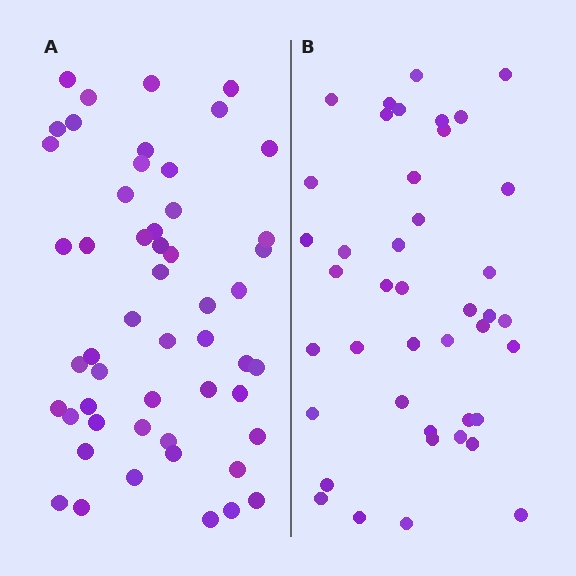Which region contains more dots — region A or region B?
Region A (the left region) has more dots.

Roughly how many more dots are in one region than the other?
Region A has roughly 10 or so more dots than region B.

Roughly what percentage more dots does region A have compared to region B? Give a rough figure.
About 25% more.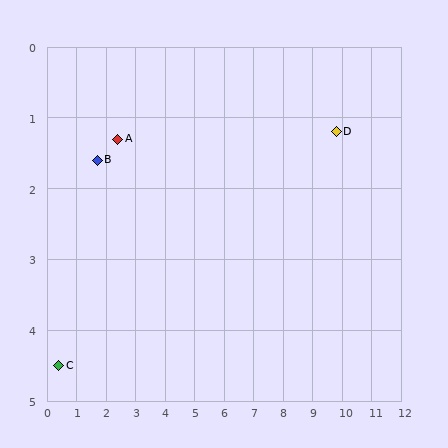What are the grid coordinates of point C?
Point C is at approximately (0.4, 4.5).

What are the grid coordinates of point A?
Point A is at approximately (2.4, 1.3).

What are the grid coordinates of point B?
Point B is at approximately (1.7, 1.6).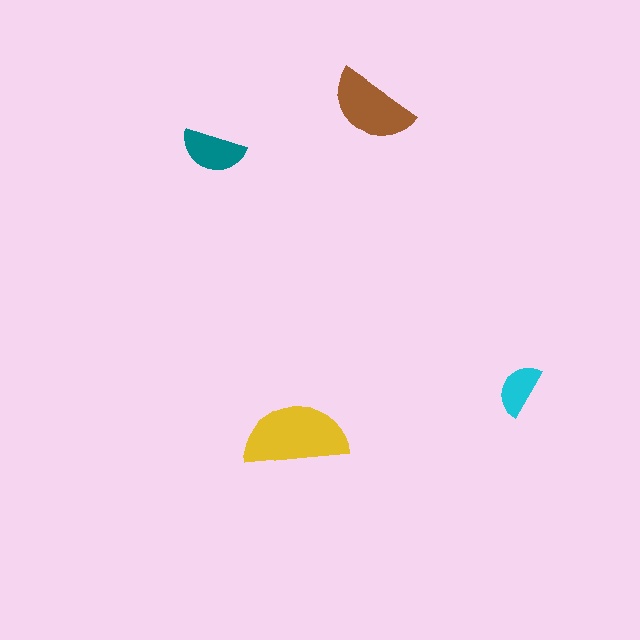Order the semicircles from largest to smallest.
the yellow one, the brown one, the teal one, the cyan one.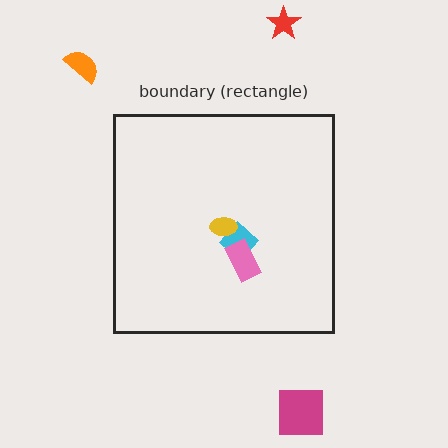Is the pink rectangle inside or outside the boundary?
Inside.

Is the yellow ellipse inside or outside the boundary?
Inside.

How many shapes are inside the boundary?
3 inside, 4 outside.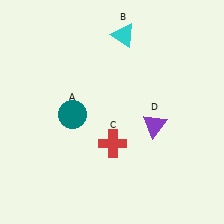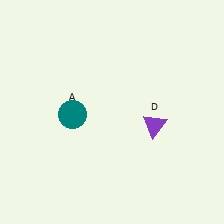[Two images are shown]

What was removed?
The cyan triangle (B), the red cross (C) were removed in Image 2.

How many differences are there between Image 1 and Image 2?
There are 2 differences between the two images.